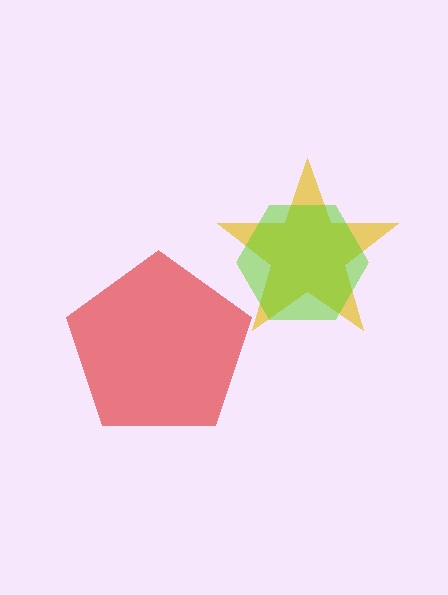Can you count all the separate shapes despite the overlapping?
Yes, there are 3 separate shapes.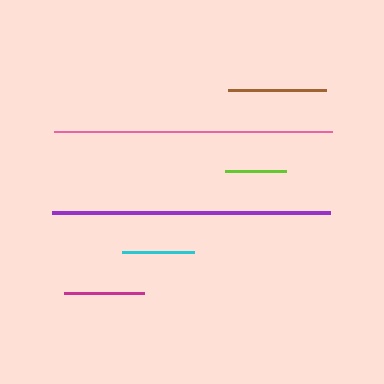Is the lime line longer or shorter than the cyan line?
The cyan line is longer than the lime line.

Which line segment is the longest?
The pink line is the longest at approximately 278 pixels.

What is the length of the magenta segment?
The magenta segment is approximately 80 pixels long.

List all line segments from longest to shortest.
From longest to shortest: pink, purple, brown, magenta, cyan, lime.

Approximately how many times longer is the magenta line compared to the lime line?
The magenta line is approximately 1.3 times the length of the lime line.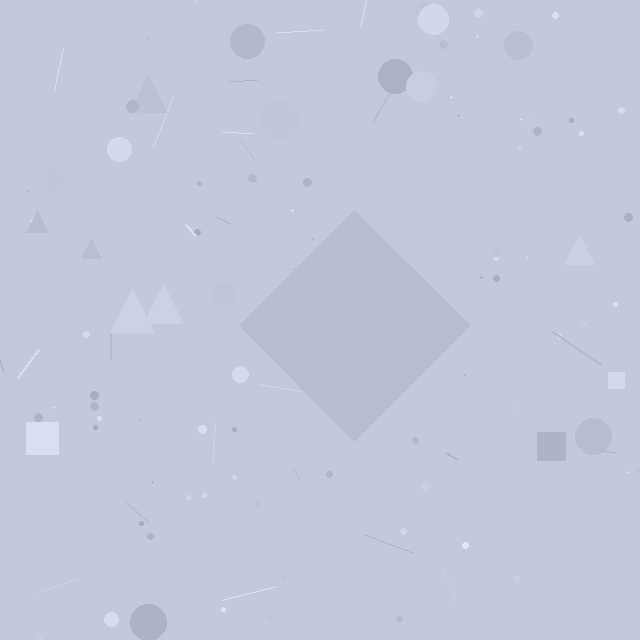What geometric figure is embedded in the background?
A diamond is embedded in the background.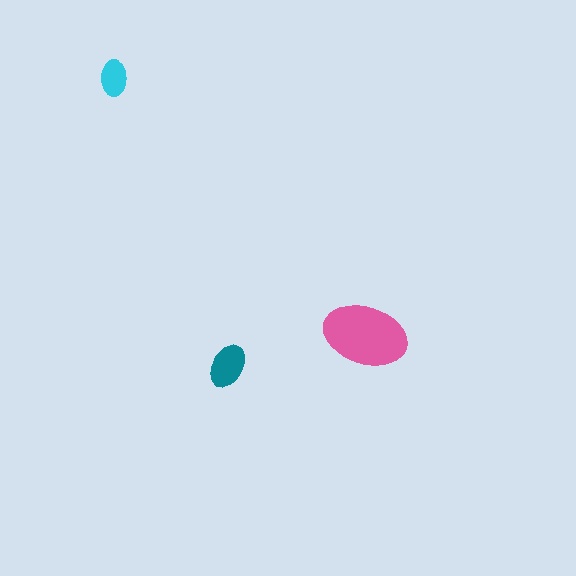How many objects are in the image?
There are 3 objects in the image.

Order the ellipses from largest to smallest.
the pink one, the teal one, the cyan one.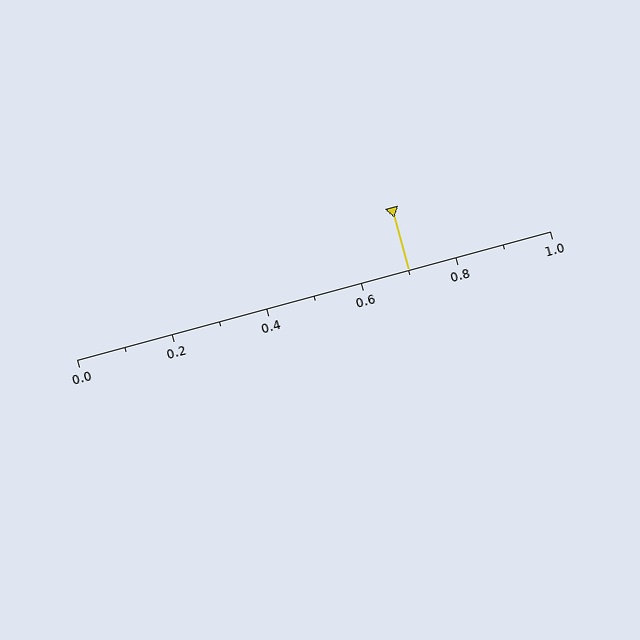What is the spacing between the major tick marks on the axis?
The major ticks are spaced 0.2 apart.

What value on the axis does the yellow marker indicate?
The marker indicates approximately 0.7.